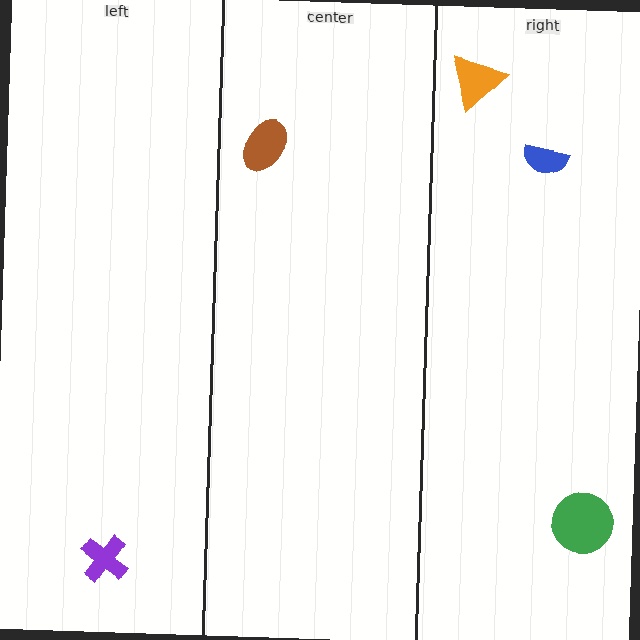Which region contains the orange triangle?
The right region.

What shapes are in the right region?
The orange triangle, the green circle, the blue semicircle.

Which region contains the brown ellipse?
The center region.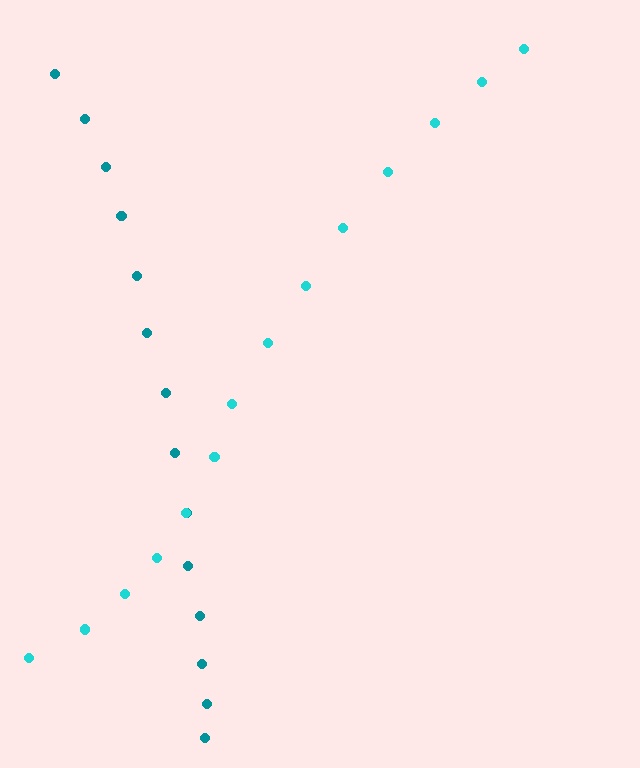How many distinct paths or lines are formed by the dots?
There are 2 distinct paths.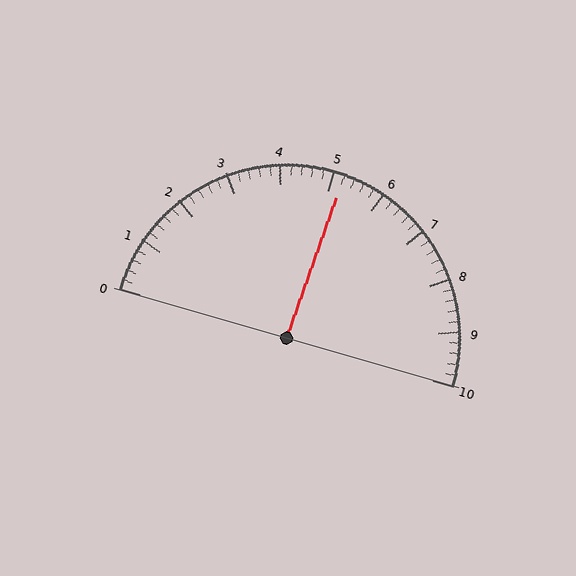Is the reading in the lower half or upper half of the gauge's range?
The reading is in the upper half of the range (0 to 10).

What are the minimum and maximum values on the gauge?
The gauge ranges from 0 to 10.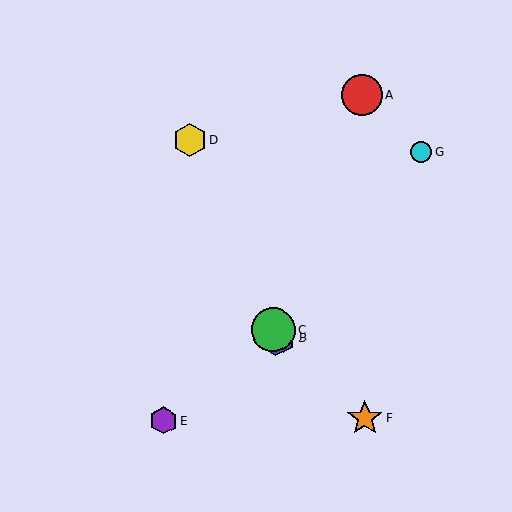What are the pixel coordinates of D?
Object D is at (190, 140).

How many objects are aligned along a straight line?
3 objects (B, C, D) are aligned along a straight line.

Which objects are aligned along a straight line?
Objects B, C, D are aligned along a straight line.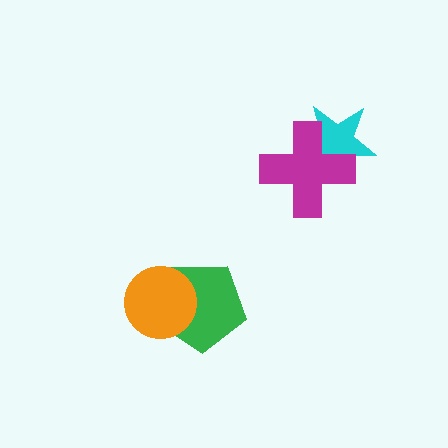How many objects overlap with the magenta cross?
1 object overlaps with the magenta cross.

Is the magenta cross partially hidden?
No, no other shape covers it.